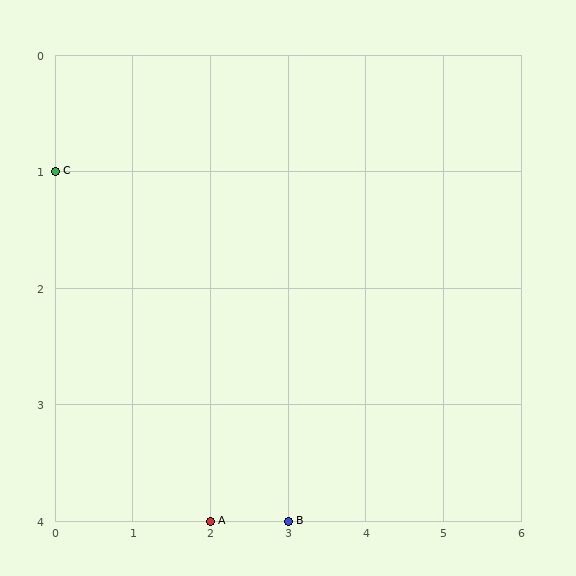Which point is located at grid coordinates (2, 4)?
Point A is at (2, 4).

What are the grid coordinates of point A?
Point A is at grid coordinates (2, 4).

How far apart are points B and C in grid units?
Points B and C are 3 columns and 3 rows apart (about 4.2 grid units diagonally).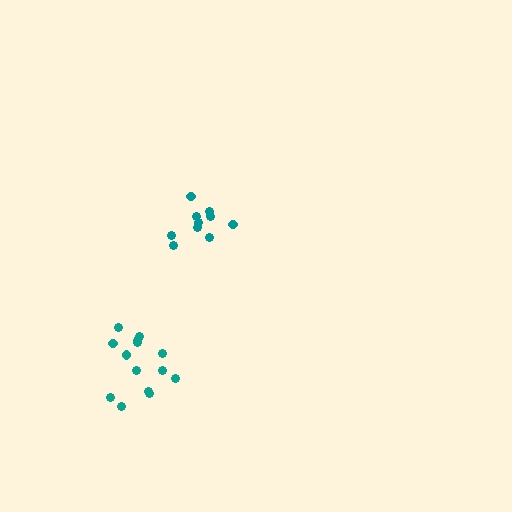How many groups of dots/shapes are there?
There are 2 groups.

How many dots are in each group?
Group 1: 10 dots, Group 2: 14 dots (24 total).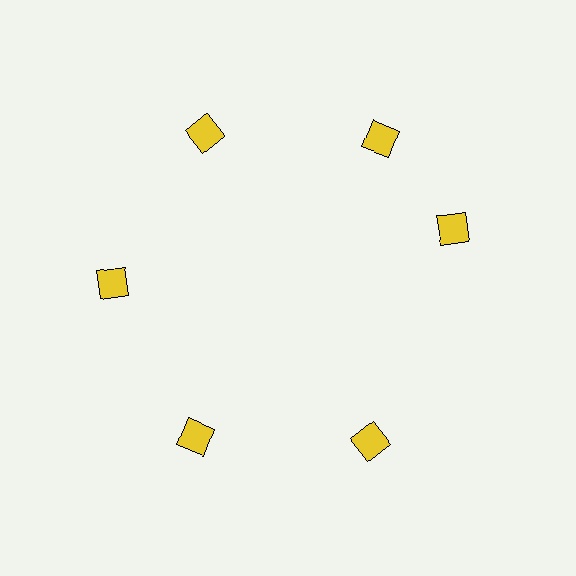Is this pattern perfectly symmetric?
No. The 6 yellow diamonds are arranged in a ring, but one element near the 3 o'clock position is rotated out of alignment along the ring, breaking the 6-fold rotational symmetry.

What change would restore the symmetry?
The symmetry would be restored by rotating it back into even spacing with its neighbors so that all 6 diamonds sit at equal angles and equal distance from the center.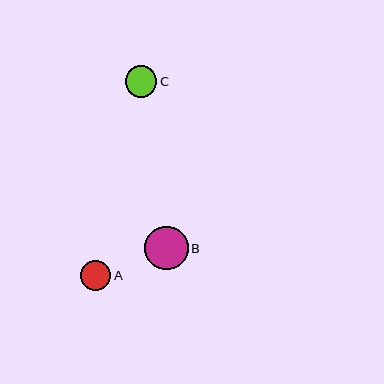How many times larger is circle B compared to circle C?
Circle B is approximately 1.4 times the size of circle C.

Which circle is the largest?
Circle B is the largest with a size of approximately 43 pixels.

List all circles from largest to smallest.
From largest to smallest: B, C, A.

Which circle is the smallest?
Circle A is the smallest with a size of approximately 30 pixels.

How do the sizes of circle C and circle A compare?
Circle C and circle A are approximately the same size.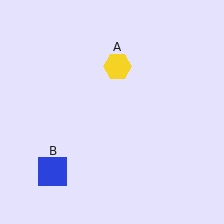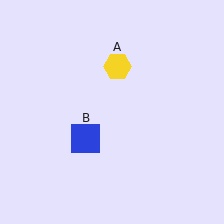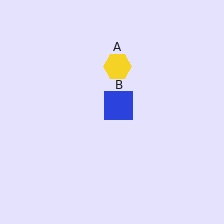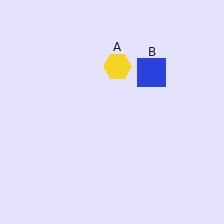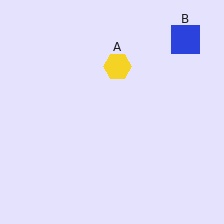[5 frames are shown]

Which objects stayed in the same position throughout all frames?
Yellow hexagon (object A) remained stationary.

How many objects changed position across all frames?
1 object changed position: blue square (object B).